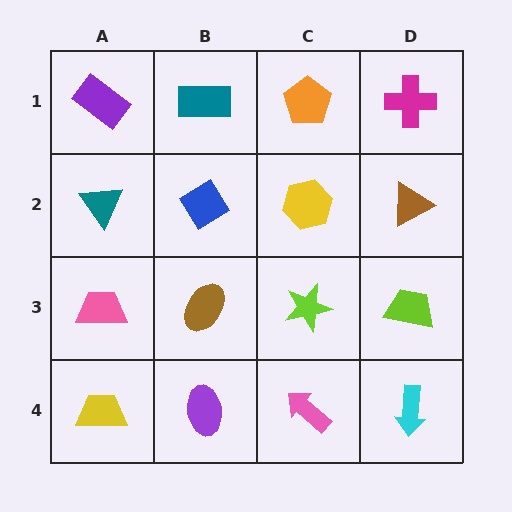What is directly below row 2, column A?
A pink trapezoid.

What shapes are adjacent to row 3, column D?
A brown triangle (row 2, column D), a cyan arrow (row 4, column D), a lime star (row 3, column C).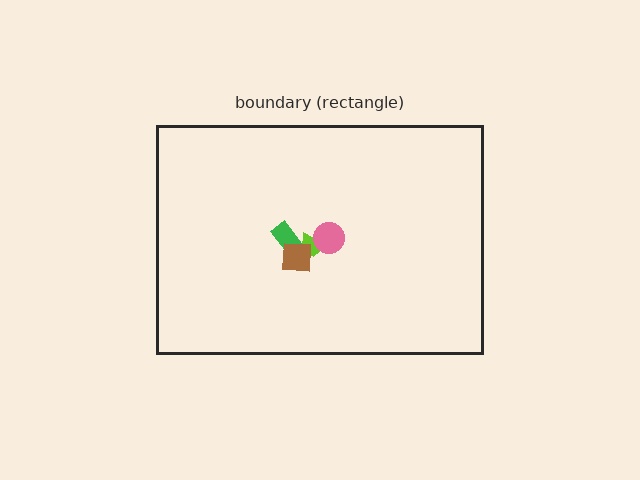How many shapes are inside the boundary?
4 inside, 0 outside.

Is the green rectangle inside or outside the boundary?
Inside.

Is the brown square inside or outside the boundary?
Inside.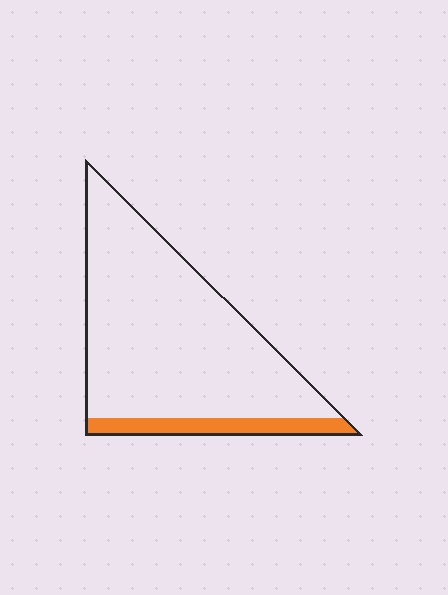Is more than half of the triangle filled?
No.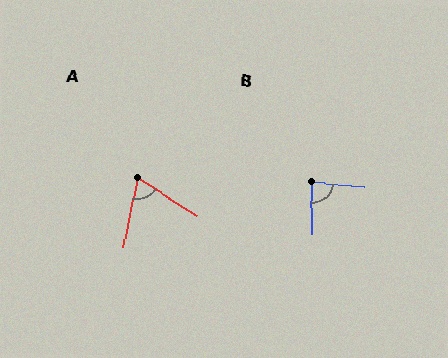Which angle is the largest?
B, at approximately 84 degrees.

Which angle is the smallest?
A, at approximately 68 degrees.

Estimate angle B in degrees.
Approximately 84 degrees.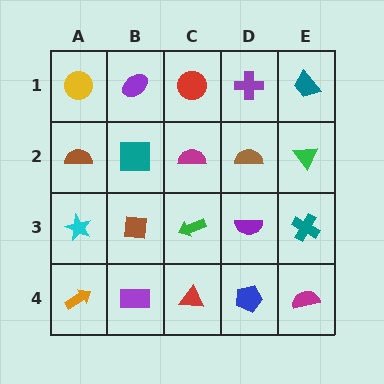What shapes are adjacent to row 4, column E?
A teal cross (row 3, column E), a blue pentagon (row 4, column D).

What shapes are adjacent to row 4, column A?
A cyan star (row 3, column A), a purple rectangle (row 4, column B).